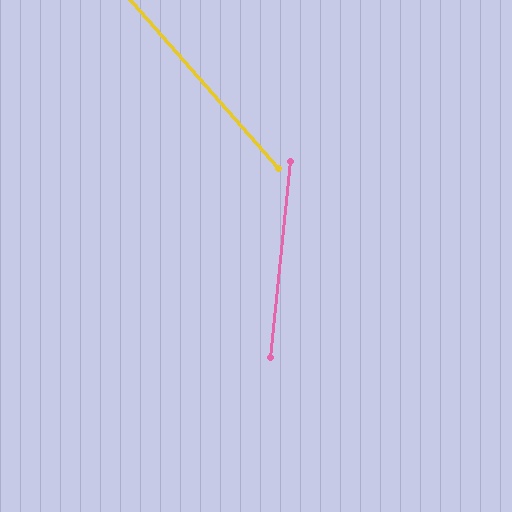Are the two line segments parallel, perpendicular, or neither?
Neither parallel nor perpendicular — they differ by about 47°.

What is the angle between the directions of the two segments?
Approximately 47 degrees.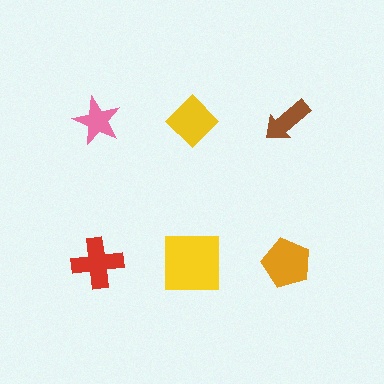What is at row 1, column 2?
A yellow diamond.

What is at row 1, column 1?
A pink star.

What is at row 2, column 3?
An orange pentagon.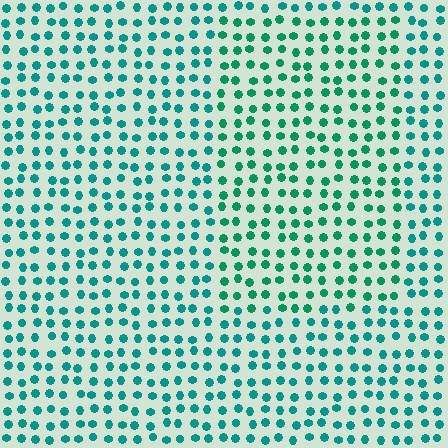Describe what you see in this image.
The image is filled with small teal elements in a uniform arrangement. A rectangle-shaped region is visible where the elements are tinted to a slightly different hue, forming a subtle color boundary.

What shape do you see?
I see a rectangle.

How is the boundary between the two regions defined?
The boundary is defined purely by a slight shift in hue (about 22 degrees). Spacing, size, and orientation are identical on both sides.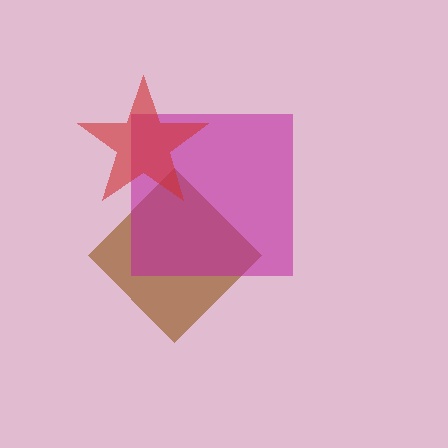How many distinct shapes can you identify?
There are 3 distinct shapes: a brown diamond, a magenta square, a red star.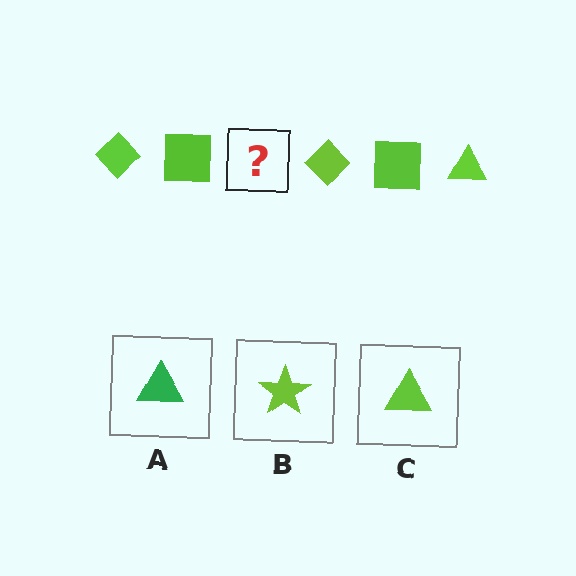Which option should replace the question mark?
Option C.